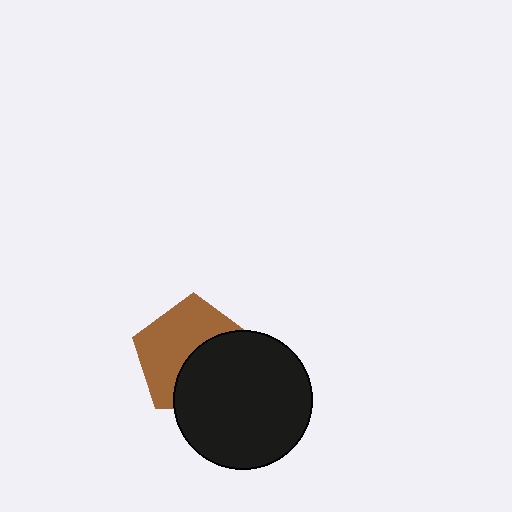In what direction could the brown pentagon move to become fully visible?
The brown pentagon could move toward the upper-left. That would shift it out from behind the black circle entirely.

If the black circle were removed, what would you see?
You would see the complete brown pentagon.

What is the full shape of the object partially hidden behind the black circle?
The partially hidden object is a brown pentagon.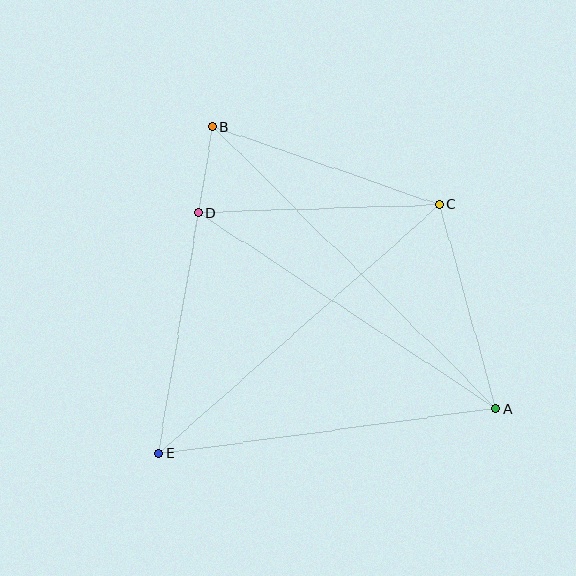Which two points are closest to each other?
Points B and D are closest to each other.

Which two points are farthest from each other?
Points A and B are farthest from each other.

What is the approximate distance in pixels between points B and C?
The distance between B and C is approximately 240 pixels.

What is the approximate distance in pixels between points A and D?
The distance between A and D is approximately 356 pixels.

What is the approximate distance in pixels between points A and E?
The distance between A and E is approximately 341 pixels.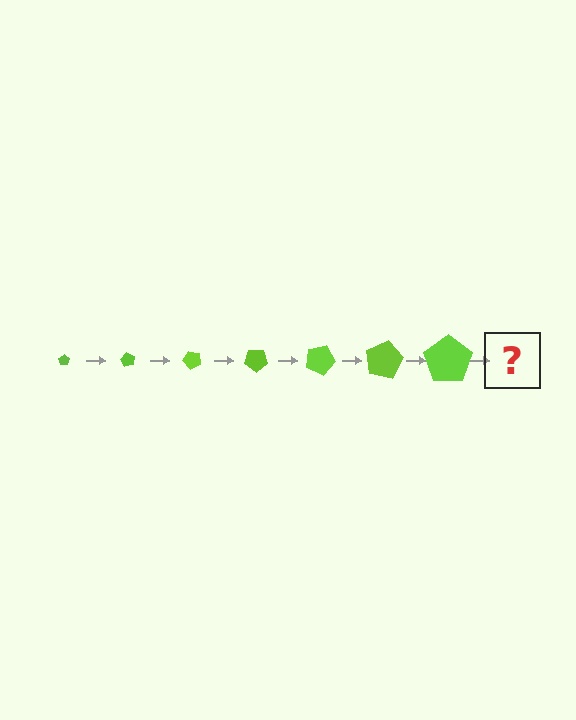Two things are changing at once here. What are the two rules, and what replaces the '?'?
The two rules are that the pentagon grows larger each step and it rotates 60 degrees each step. The '?' should be a pentagon, larger than the previous one and rotated 420 degrees from the start.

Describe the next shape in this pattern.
It should be a pentagon, larger than the previous one and rotated 420 degrees from the start.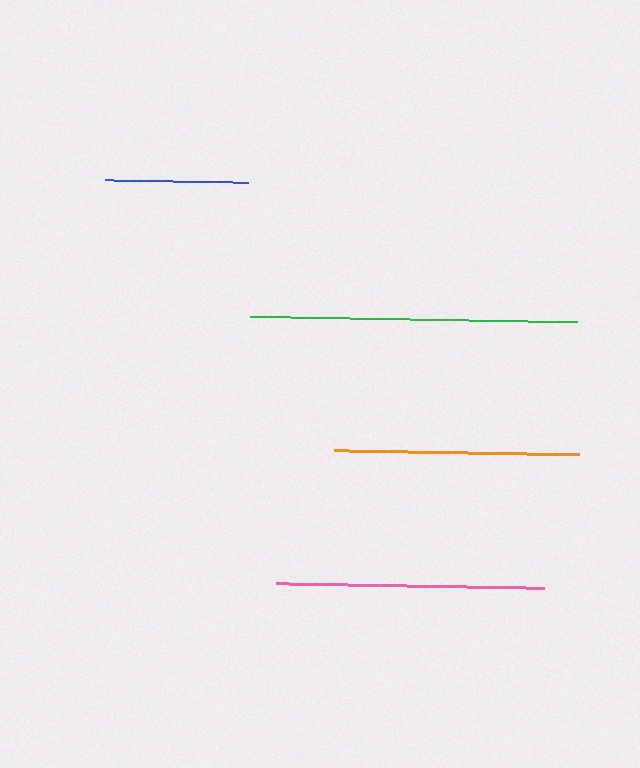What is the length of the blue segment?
The blue segment is approximately 143 pixels long.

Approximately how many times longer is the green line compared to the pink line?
The green line is approximately 1.2 times the length of the pink line.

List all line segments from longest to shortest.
From longest to shortest: green, pink, orange, blue.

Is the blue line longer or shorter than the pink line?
The pink line is longer than the blue line.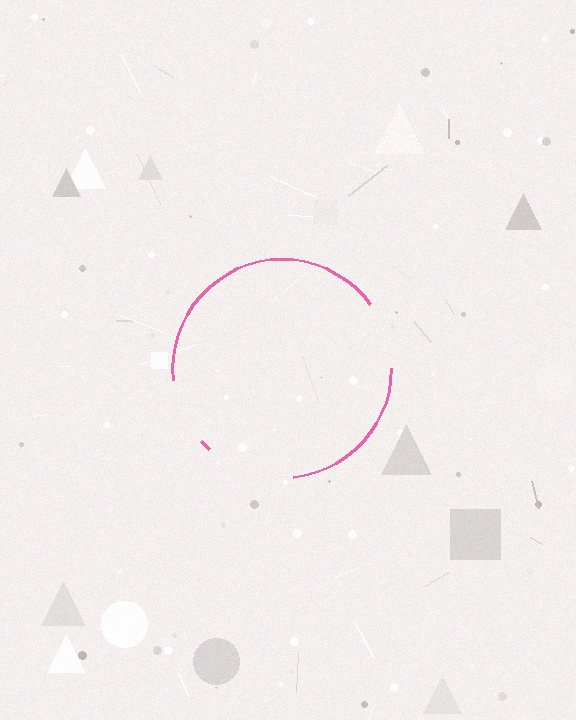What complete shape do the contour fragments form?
The contour fragments form a circle.